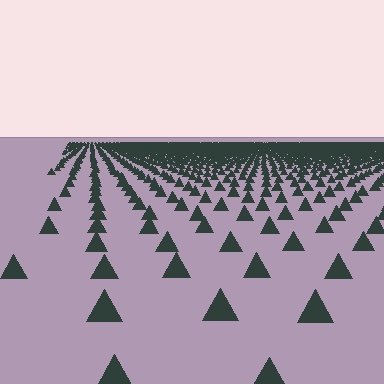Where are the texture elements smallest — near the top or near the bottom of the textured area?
Near the top.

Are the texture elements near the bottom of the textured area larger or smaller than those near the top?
Larger. Near the bottom, elements are closer to the viewer and appear at a bigger on-screen size.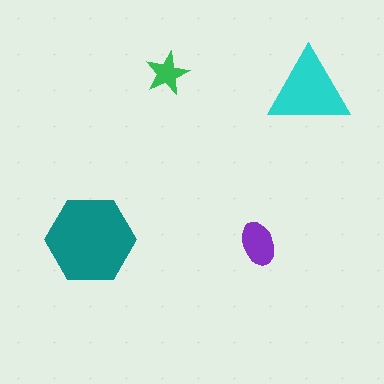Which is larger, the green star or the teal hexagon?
The teal hexagon.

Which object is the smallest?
The green star.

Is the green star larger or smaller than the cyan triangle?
Smaller.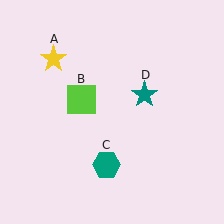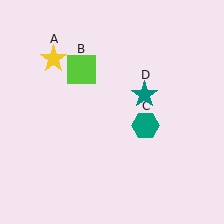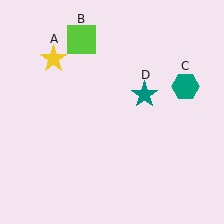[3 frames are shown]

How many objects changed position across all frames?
2 objects changed position: lime square (object B), teal hexagon (object C).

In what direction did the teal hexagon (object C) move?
The teal hexagon (object C) moved up and to the right.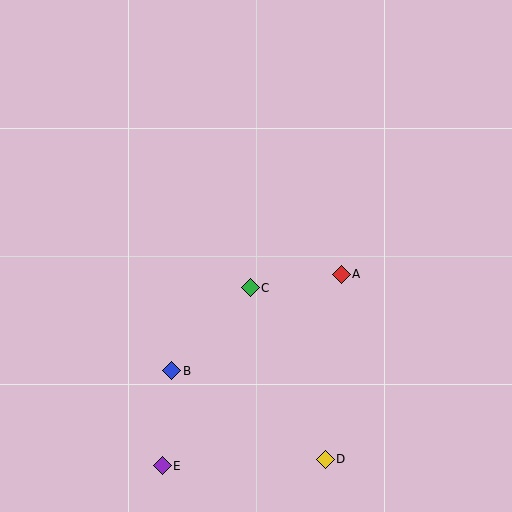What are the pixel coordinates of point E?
Point E is at (162, 466).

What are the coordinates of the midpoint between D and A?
The midpoint between D and A is at (333, 367).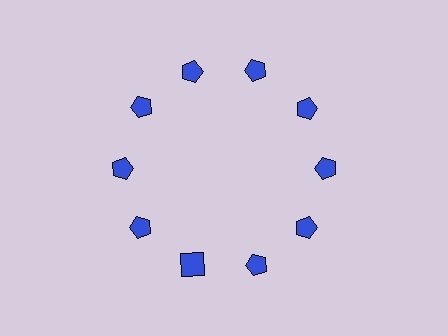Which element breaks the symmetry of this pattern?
The blue square at roughly the 7 o'clock position breaks the symmetry. All other shapes are blue pentagons.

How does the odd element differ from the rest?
It has a different shape: square instead of pentagon.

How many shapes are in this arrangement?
There are 10 shapes arranged in a ring pattern.